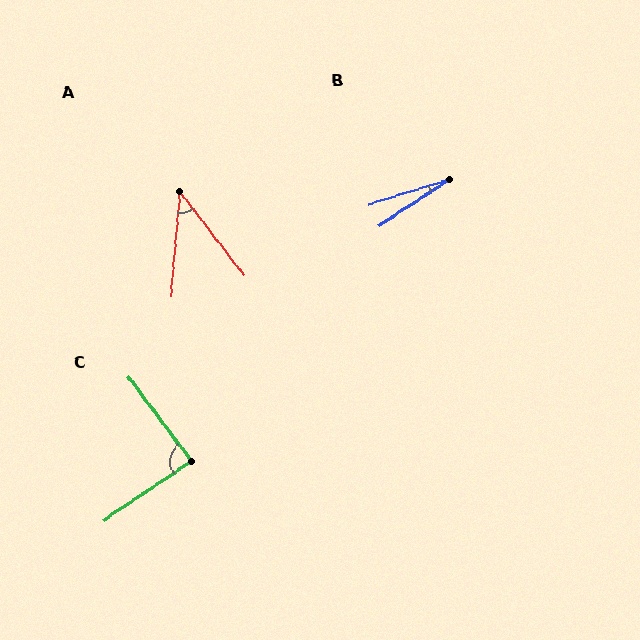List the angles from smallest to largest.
B (16°), A (42°), C (87°).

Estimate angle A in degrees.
Approximately 42 degrees.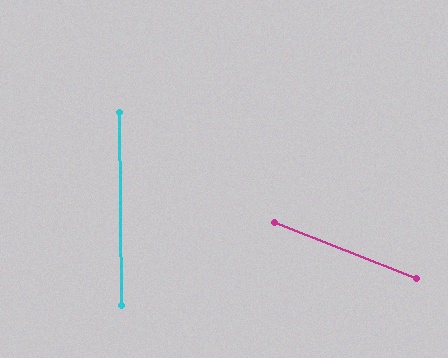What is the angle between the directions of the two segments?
Approximately 68 degrees.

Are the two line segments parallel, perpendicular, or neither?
Neither parallel nor perpendicular — they differ by about 68°.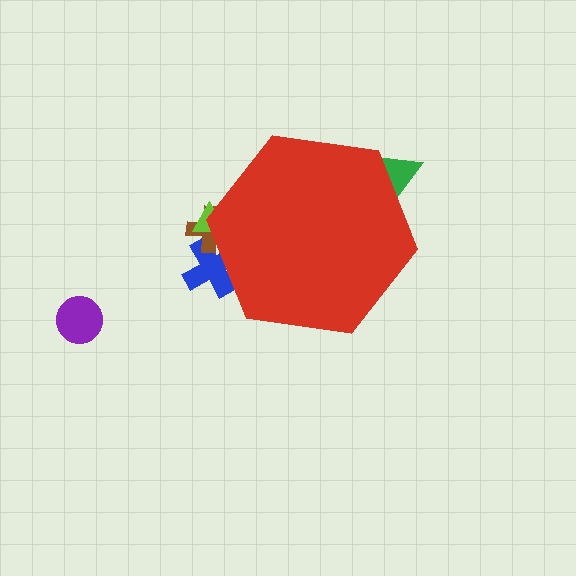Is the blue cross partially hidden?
Yes, the blue cross is partially hidden behind the red hexagon.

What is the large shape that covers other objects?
A red hexagon.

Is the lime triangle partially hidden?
Yes, the lime triangle is partially hidden behind the red hexagon.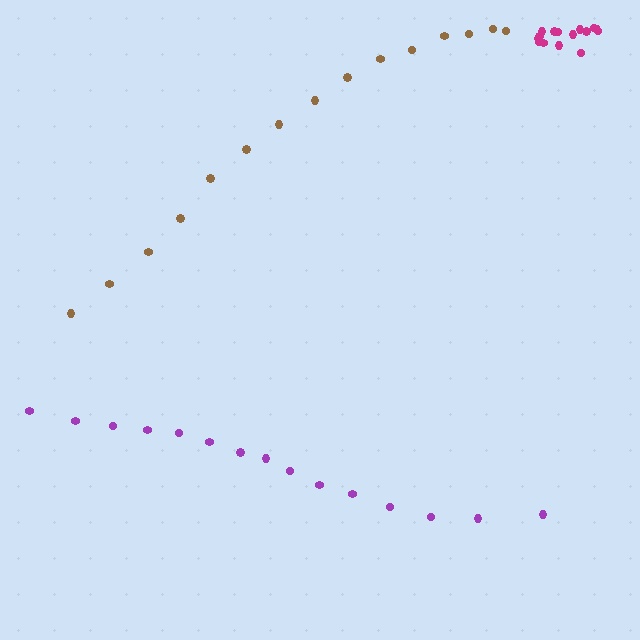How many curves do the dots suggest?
There are 3 distinct paths.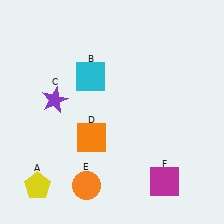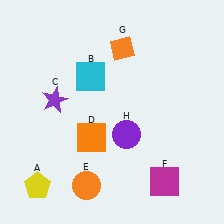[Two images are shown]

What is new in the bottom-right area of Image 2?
A purple circle (H) was added in the bottom-right area of Image 2.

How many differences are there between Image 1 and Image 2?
There are 2 differences between the two images.